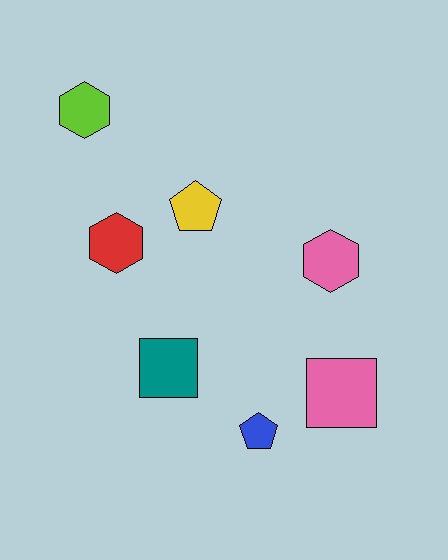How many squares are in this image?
There are 2 squares.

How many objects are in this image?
There are 7 objects.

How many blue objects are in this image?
There is 1 blue object.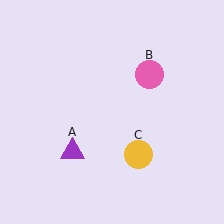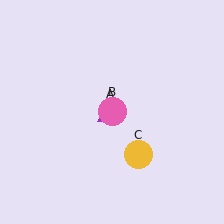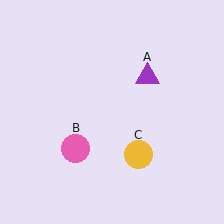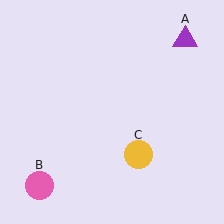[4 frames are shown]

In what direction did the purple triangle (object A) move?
The purple triangle (object A) moved up and to the right.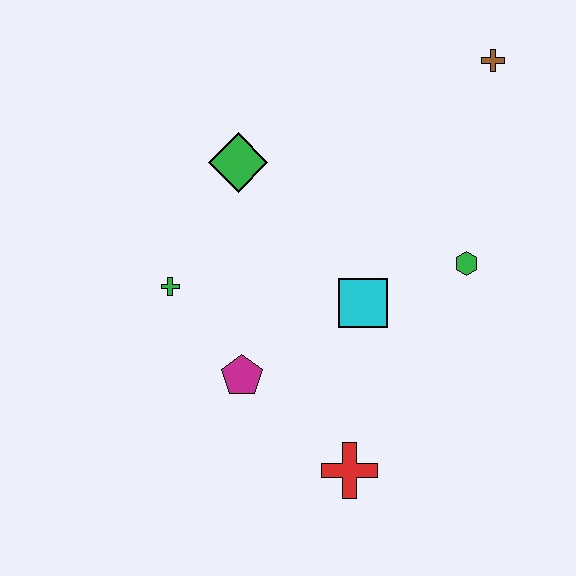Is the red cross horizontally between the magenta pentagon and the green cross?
No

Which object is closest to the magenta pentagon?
The green cross is closest to the magenta pentagon.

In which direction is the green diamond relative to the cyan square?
The green diamond is above the cyan square.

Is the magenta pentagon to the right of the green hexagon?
No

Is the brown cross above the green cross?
Yes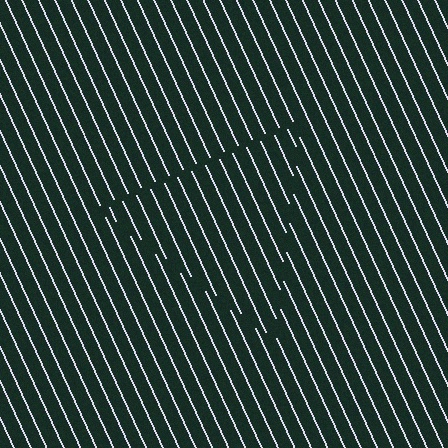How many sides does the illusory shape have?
3 sides — the line-ends trace a triangle.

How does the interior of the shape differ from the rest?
The interior of the shape contains the same grating, shifted by half a period — the contour is defined by the phase discontinuity where line-ends from the inner and outer gratings abut.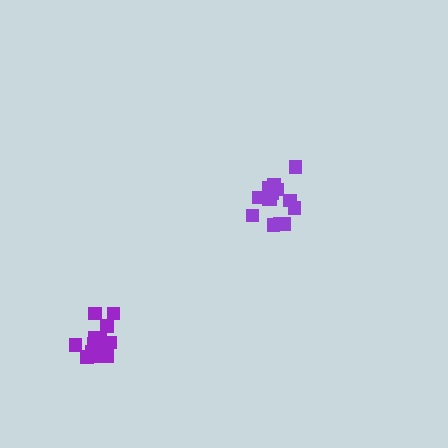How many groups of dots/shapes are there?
There are 2 groups.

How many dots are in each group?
Group 1: 14 dots, Group 2: 15 dots (29 total).